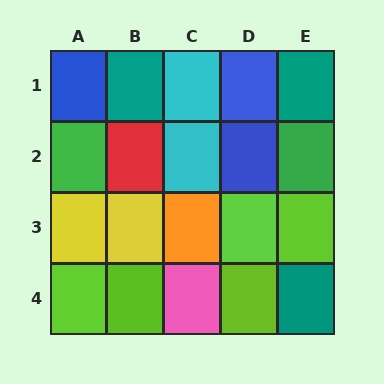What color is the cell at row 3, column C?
Orange.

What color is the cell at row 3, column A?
Yellow.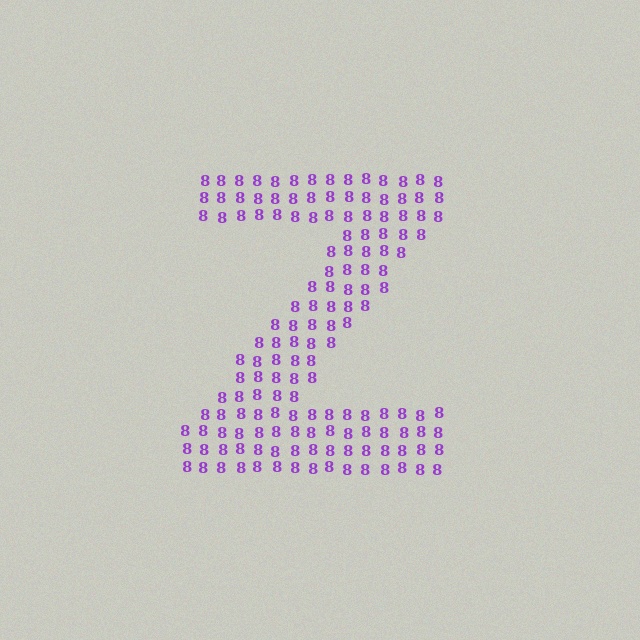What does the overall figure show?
The overall figure shows the letter Z.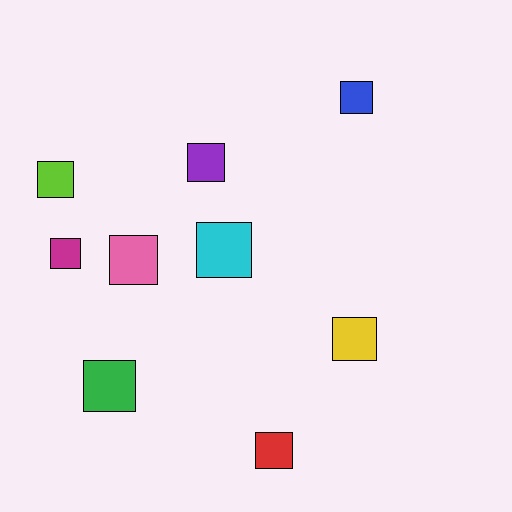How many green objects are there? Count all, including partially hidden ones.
There is 1 green object.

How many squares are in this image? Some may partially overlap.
There are 9 squares.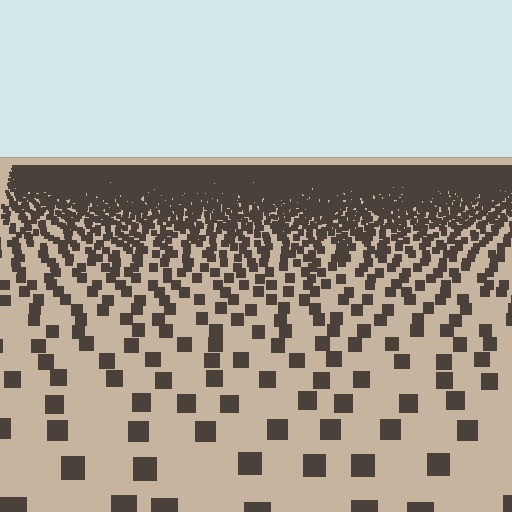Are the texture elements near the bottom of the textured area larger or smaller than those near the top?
Larger. Near the bottom, elements are closer to the viewer and appear at a bigger on-screen size.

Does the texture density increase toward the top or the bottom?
Density increases toward the top.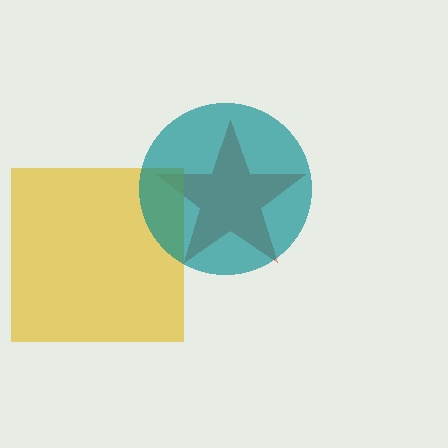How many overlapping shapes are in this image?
There are 3 overlapping shapes in the image.